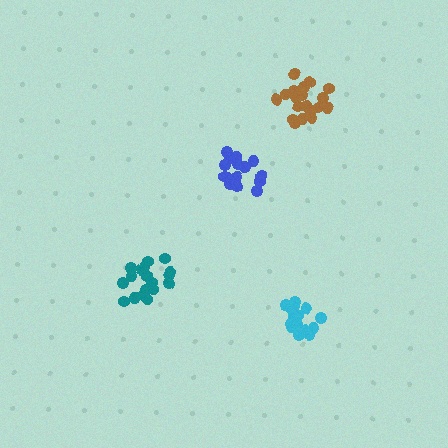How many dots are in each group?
Group 1: 17 dots, Group 2: 16 dots, Group 3: 18 dots, Group 4: 19 dots (70 total).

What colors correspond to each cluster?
The clusters are colored: blue, cyan, teal, brown.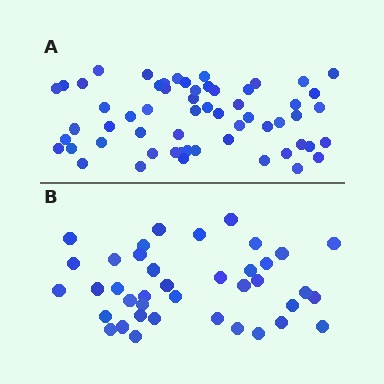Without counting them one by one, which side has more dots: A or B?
Region A (the top region) has more dots.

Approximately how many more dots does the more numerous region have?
Region A has approximately 20 more dots than region B.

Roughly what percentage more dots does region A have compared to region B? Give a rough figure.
About 50% more.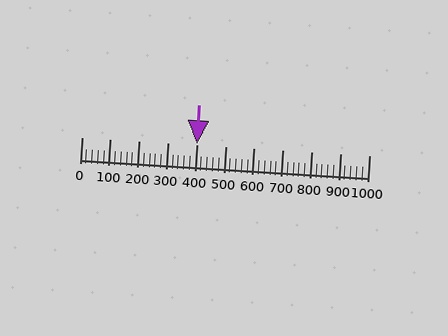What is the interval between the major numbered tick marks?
The major tick marks are spaced 100 units apart.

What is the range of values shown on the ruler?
The ruler shows values from 0 to 1000.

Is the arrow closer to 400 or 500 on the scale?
The arrow is closer to 400.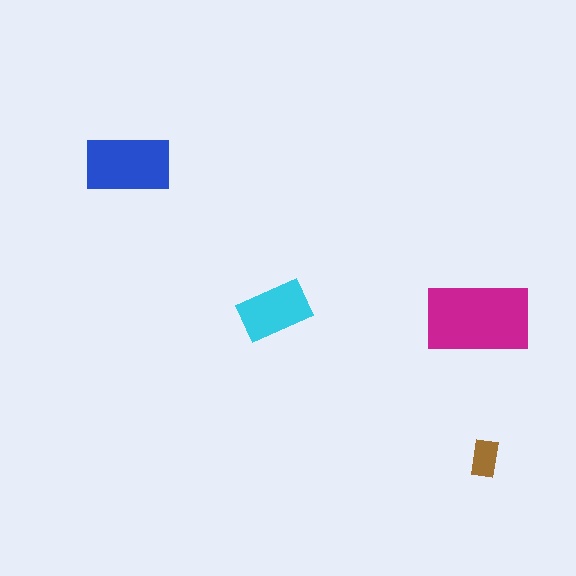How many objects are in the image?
There are 4 objects in the image.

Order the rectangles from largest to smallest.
the magenta one, the blue one, the cyan one, the brown one.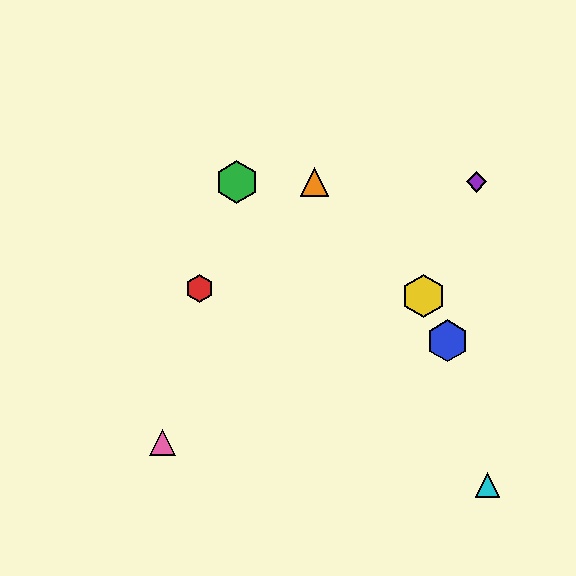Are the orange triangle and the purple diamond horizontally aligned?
Yes, both are at y≈182.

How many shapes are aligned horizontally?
3 shapes (the green hexagon, the purple diamond, the orange triangle) are aligned horizontally.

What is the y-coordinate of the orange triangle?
The orange triangle is at y≈182.